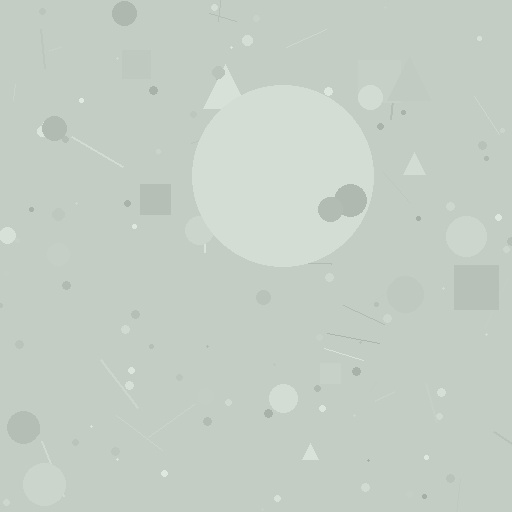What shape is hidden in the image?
A circle is hidden in the image.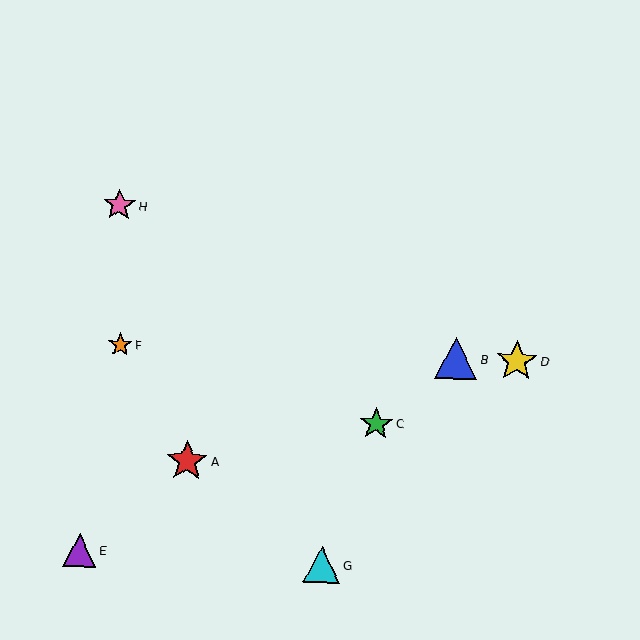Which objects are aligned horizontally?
Objects B, D, F are aligned horizontally.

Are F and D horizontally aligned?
Yes, both are at y≈345.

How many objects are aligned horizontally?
3 objects (B, D, F) are aligned horizontally.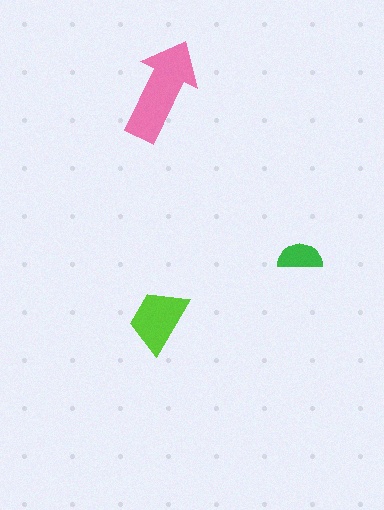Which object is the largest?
The pink arrow.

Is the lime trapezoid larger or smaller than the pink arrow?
Smaller.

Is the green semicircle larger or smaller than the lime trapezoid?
Smaller.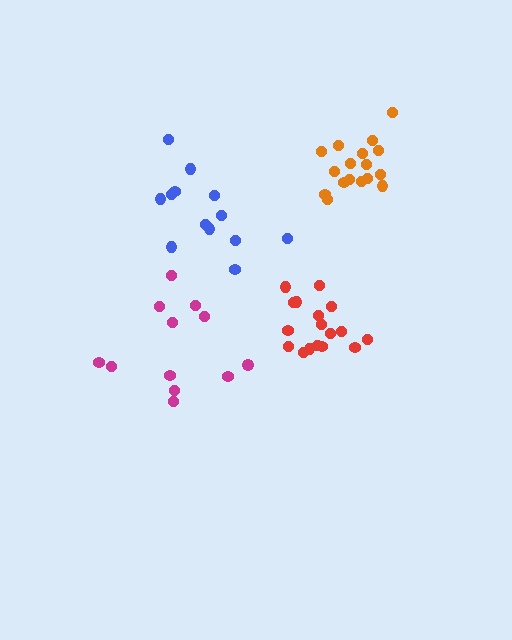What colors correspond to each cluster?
The clusters are colored: red, orange, magenta, blue.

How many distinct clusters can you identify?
There are 4 distinct clusters.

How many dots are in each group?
Group 1: 17 dots, Group 2: 17 dots, Group 3: 12 dots, Group 4: 13 dots (59 total).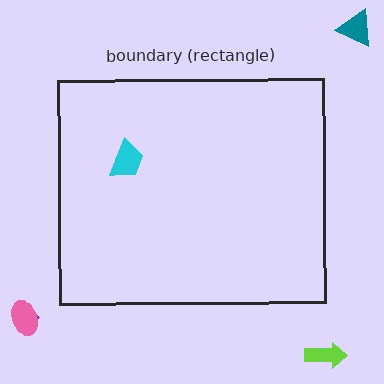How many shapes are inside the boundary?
1 inside, 4 outside.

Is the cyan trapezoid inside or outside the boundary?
Inside.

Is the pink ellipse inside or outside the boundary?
Outside.